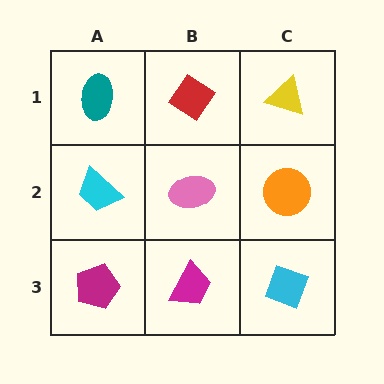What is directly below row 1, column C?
An orange circle.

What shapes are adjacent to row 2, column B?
A red diamond (row 1, column B), a magenta trapezoid (row 3, column B), a cyan trapezoid (row 2, column A), an orange circle (row 2, column C).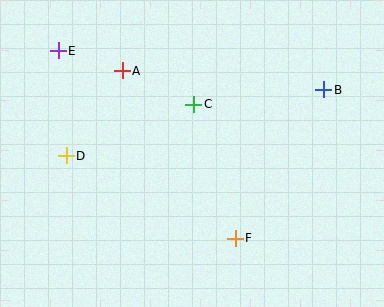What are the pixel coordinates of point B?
Point B is at (324, 90).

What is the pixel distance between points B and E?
The distance between B and E is 268 pixels.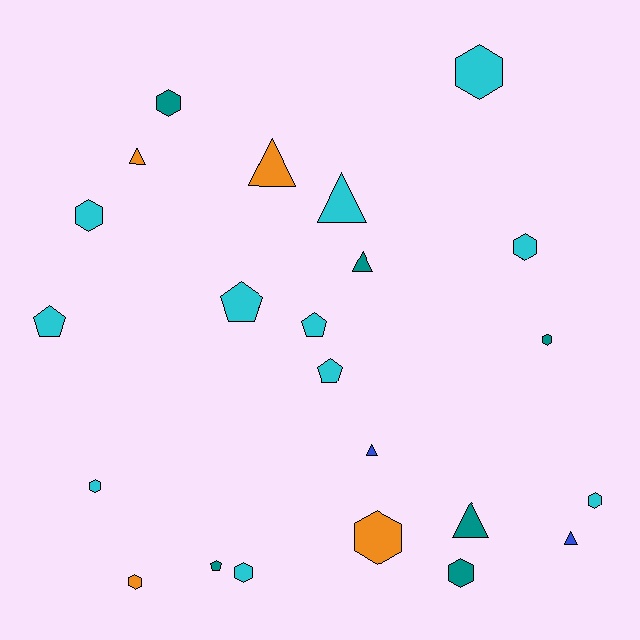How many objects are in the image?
There are 23 objects.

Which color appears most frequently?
Cyan, with 11 objects.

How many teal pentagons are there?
There is 1 teal pentagon.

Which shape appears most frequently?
Hexagon, with 11 objects.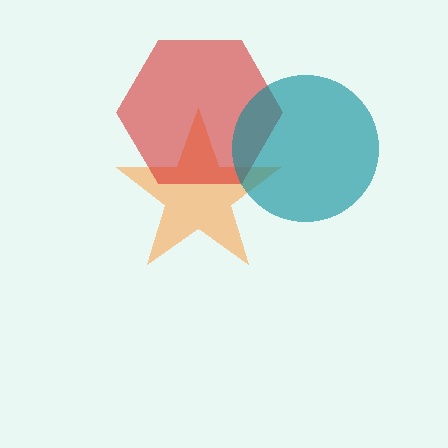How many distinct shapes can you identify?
There are 3 distinct shapes: an orange star, a red hexagon, a teal circle.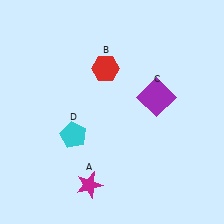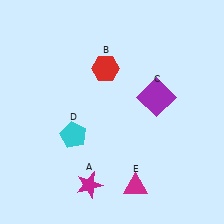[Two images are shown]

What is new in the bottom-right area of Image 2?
A magenta triangle (E) was added in the bottom-right area of Image 2.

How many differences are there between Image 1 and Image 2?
There is 1 difference between the two images.